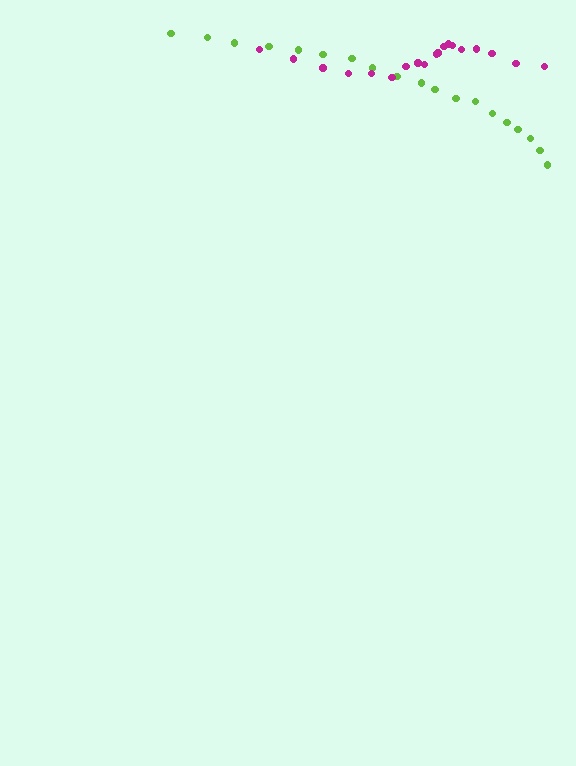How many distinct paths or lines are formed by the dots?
There are 2 distinct paths.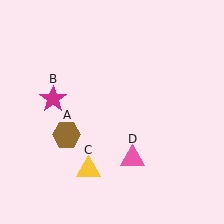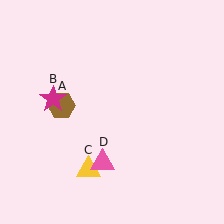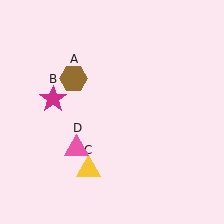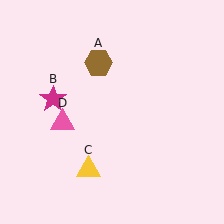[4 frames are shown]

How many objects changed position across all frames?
2 objects changed position: brown hexagon (object A), pink triangle (object D).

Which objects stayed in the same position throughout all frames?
Magenta star (object B) and yellow triangle (object C) remained stationary.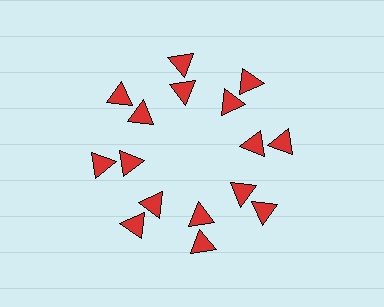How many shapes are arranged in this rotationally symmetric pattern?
There are 16 shapes, arranged in 8 groups of 2.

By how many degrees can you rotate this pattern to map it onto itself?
The pattern maps onto itself every 45 degrees of rotation.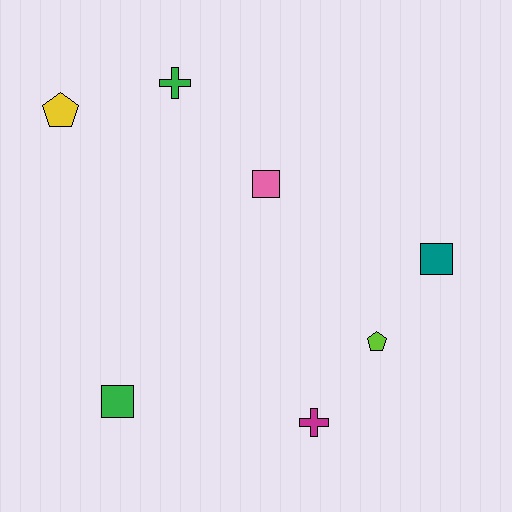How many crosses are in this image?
There are 2 crosses.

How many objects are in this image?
There are 7 objects.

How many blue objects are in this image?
There are no blue objects.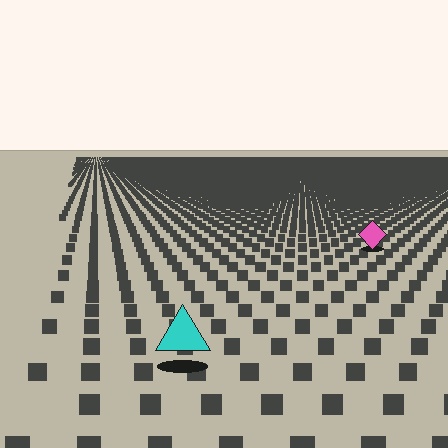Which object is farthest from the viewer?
The pink diamond is farthest from the viewer. It appears smaller and the ground texture around it is denser.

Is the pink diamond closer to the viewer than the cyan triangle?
No. The cyan triangle is closer — you can tell from the texture gradient: the ground texture is coarser near it.